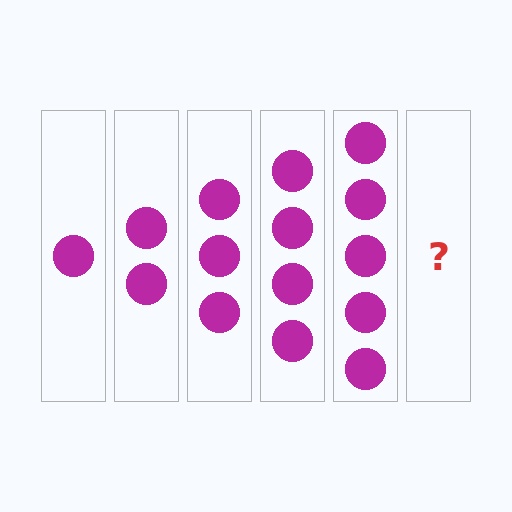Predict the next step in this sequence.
The next step is 6 circles.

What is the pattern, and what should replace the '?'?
The pattern is that each step adds one more circle. The '?' should be 6 circles.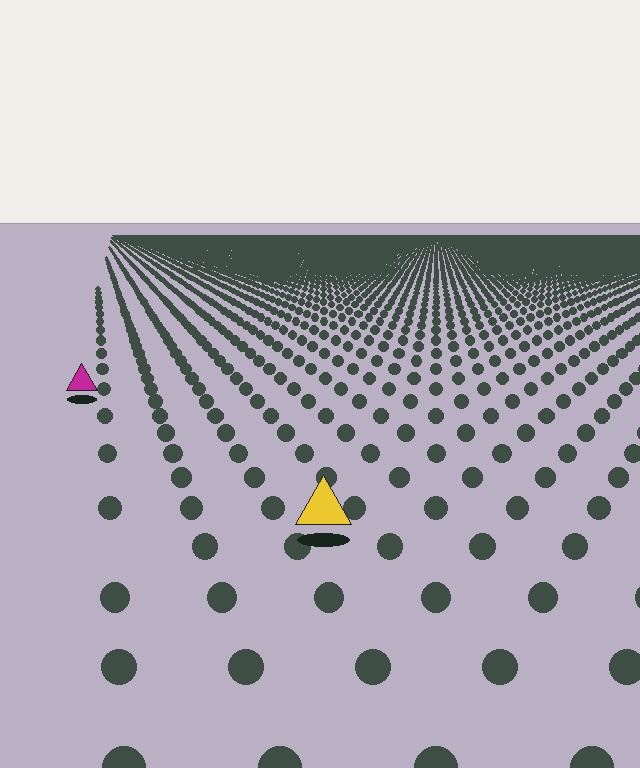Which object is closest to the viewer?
The yellow triangle is closest. The texture marks near it are larger and more spread out.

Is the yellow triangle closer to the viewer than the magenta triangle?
Yes. The yellow triangle is closer — you can tell from the texture gradient: the ground texture is coarser near it.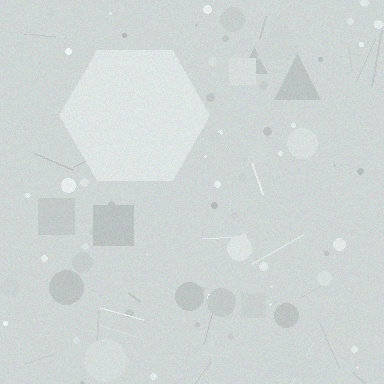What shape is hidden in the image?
A hexagon is hidden in the image.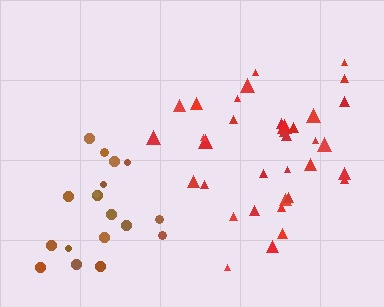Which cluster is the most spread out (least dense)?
Red.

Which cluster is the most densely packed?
Brown.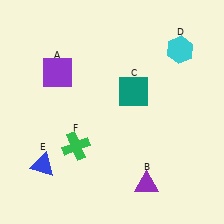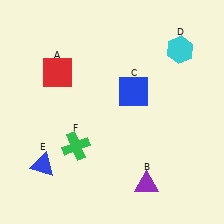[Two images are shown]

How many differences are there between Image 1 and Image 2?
There are 2 differences between the two images.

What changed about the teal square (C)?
In Image 1, C is teal. In Image 2, it changed to blue.